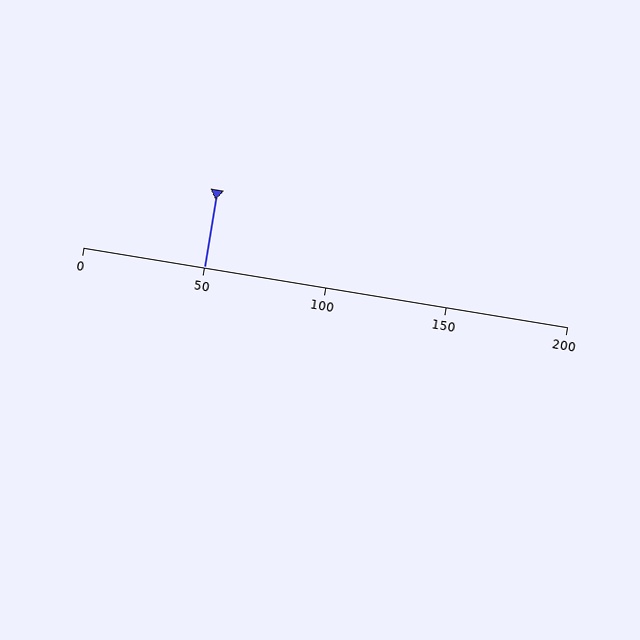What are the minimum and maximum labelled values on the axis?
The axis runs from 0 to 200.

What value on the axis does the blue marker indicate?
The marker indicates approximately 50.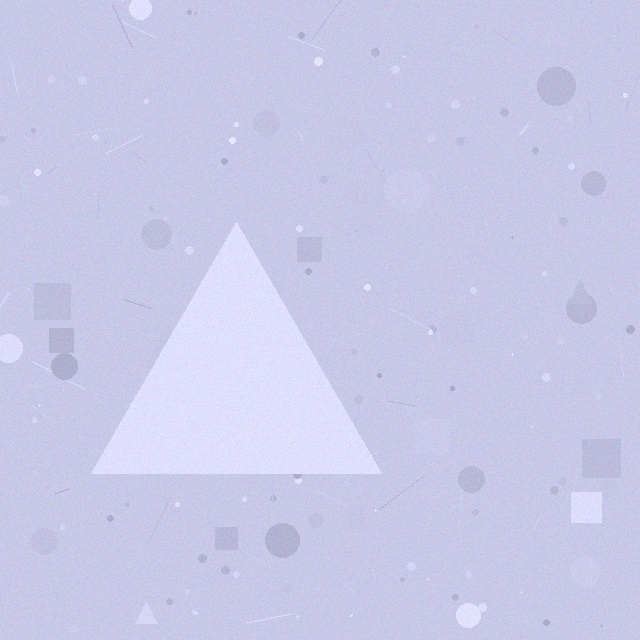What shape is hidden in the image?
A triangle is hidden in the image.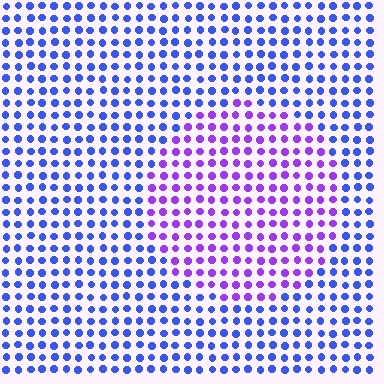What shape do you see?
I see a circle.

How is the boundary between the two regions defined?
The boundary is defined purely by a slight shift in hue (about 45 degrees). Spacing, size, and orientation are identical on both sides.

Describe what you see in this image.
The image is filled with small blue elements in a uniform arrangement. A circle-shaped region is visible where the elements are tinted to a slightly different hue, forming a subtle color boundary.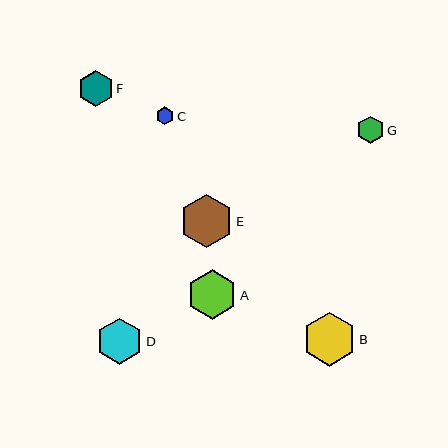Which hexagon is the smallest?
Hexagon C is the smallest with a size of approximately 18 pixels.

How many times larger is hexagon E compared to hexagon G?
Hexagon E is approximately 2.0 times the size of hexagon G.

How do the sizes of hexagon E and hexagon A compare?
Hexagon E and hexagon A are approximately the same size.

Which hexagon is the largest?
Hexagon B is the largest with a size of approximately 54 pixels.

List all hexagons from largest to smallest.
From largest to smallest: B, E, A, D, F, G, C.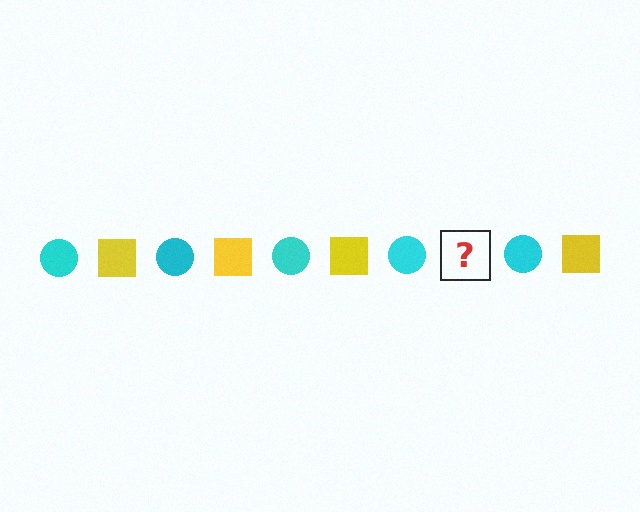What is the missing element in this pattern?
The missing element is a yellow square.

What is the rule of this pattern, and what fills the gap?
The rule is that the pattern alternates between cyan circle and yellow square. The gap should be filled with a yellow square.